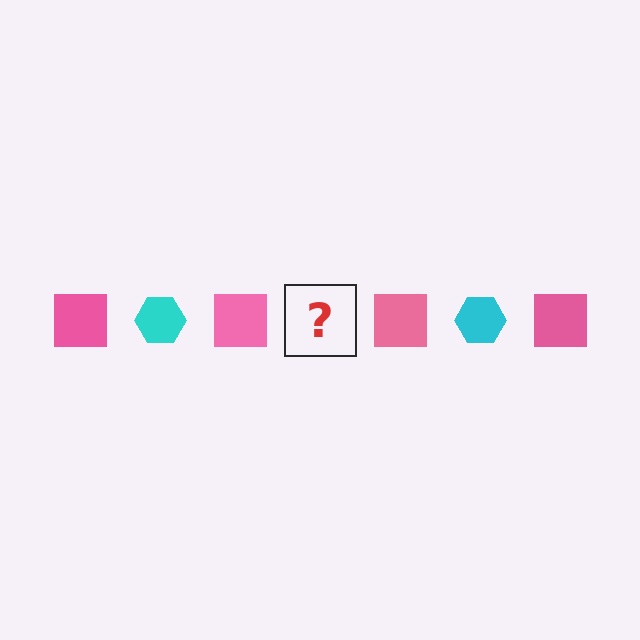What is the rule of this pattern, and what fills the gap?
The rule is that the pattern alternates between pink square and cyan hexagon. The gap should be filled with a cyan hexagon.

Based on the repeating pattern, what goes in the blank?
The blank should be a cyan hexagon.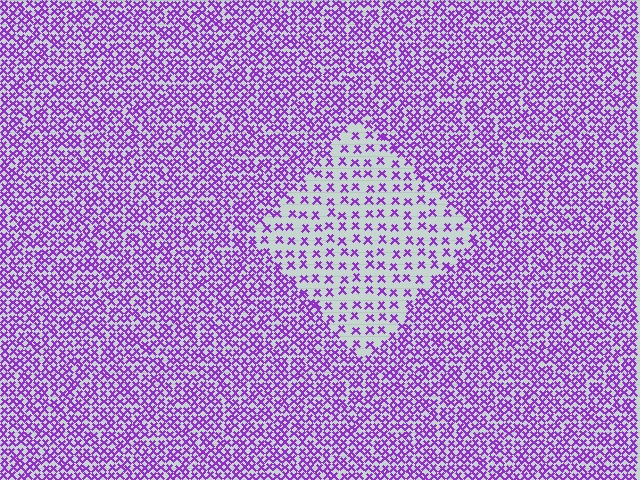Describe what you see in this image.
The image contains small purple elements arranged at two different densities. A diamond-shaped region is visible where the elements are less densely packed than the surrounding area.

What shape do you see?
I see a diamond.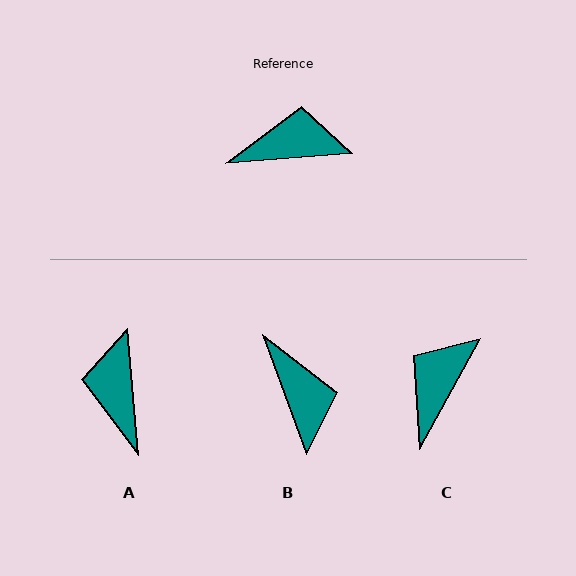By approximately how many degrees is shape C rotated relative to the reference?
Approximately 57 degrees counter-clockwise.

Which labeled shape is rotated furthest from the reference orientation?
A, about 90 degrees away.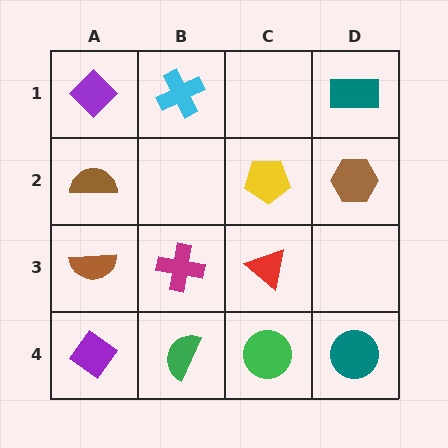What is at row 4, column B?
A green semicircle.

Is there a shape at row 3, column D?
No, that cell is empty.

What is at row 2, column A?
A brown semicircle.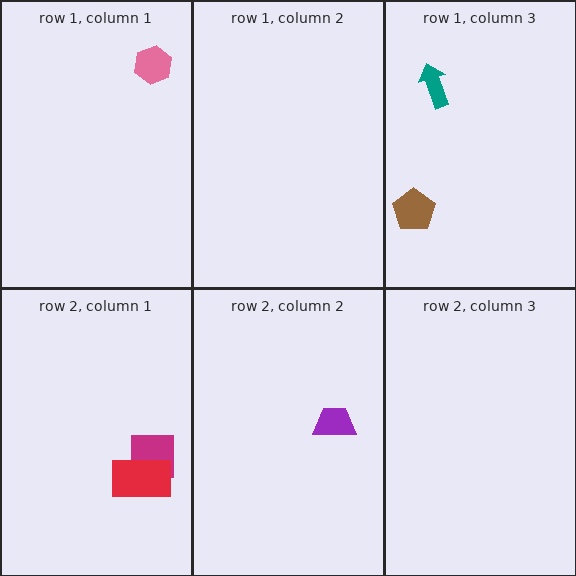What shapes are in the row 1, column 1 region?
The pink hexagon.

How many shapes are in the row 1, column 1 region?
1.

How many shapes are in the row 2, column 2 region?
1.